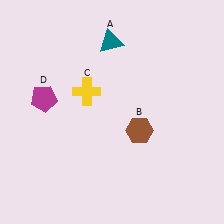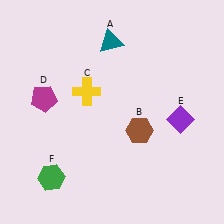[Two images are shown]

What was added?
A purple diamond (E), a green hexagon (F) were added in Image 2.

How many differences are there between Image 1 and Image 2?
There are 2 differences between the two images.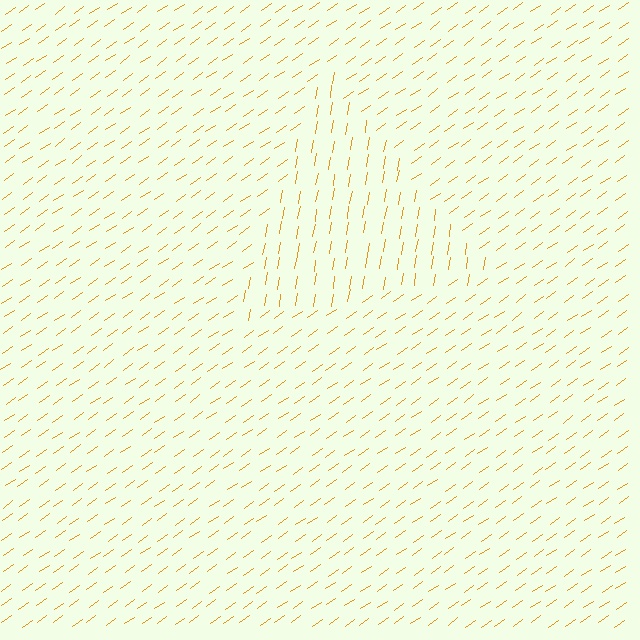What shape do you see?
I see a triangle.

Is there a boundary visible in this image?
Yes, there is a texture boundary formed by a change in line orientation.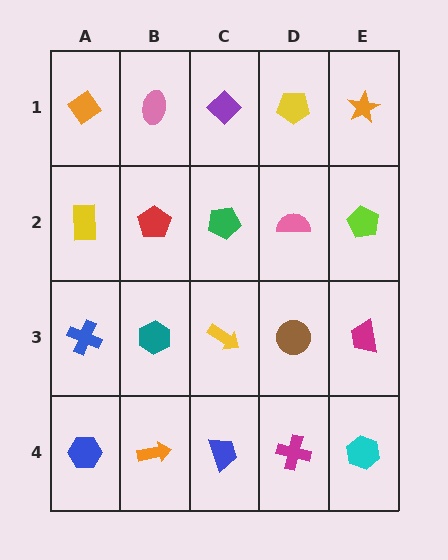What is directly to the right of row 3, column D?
A magenta trapezoid.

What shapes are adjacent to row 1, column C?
A green pentagon (row 2, column C), a pink ellipse (row 1, column B), a yellow pentagon (row 1, column D).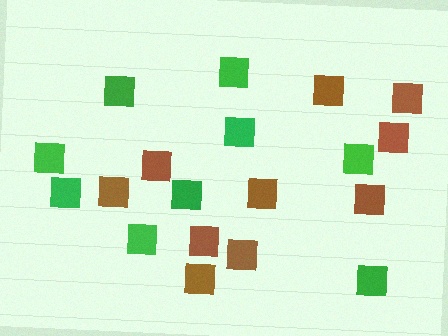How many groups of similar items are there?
There are 2 groups: one group of green squares (9) and one group of brown squares (10).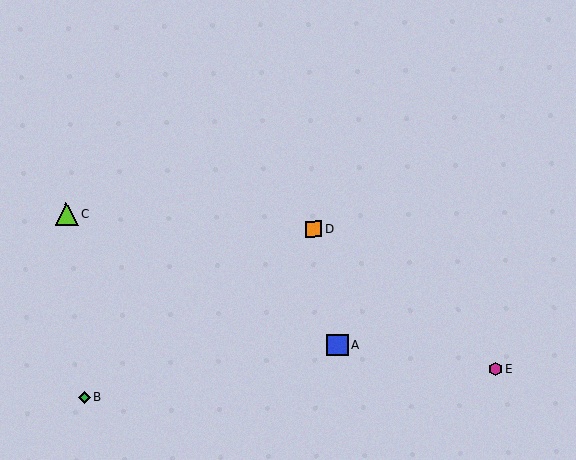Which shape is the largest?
The lime triangle (labeled C) is the largest.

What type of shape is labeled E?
Shape E is a magenta hexagon.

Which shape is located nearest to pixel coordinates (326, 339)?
The blue square (labeled A) at (338, 345) is nearest to that location.